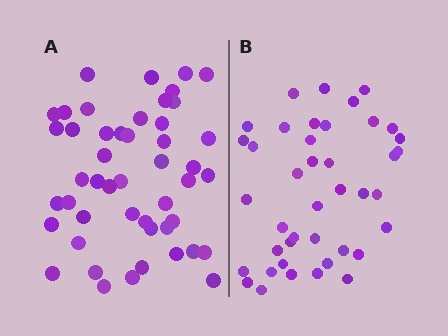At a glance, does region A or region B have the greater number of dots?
Region A (the left region) has more dots.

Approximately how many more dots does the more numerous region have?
Region A has roughly 8 or so more dots than region B.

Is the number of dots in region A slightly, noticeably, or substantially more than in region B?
Region A has only slightly more — the two regions are fairly close. The ratio is roughly 1.2 to 1.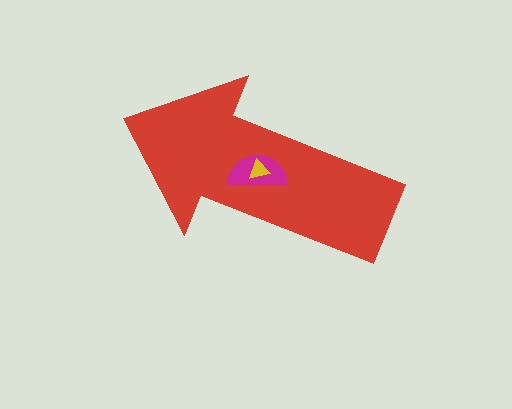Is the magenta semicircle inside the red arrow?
Yes.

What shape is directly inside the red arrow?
The magenta semicircle.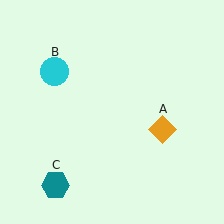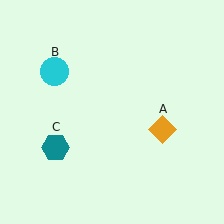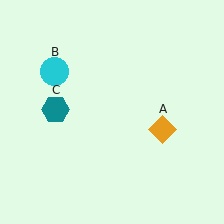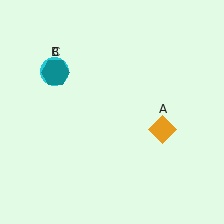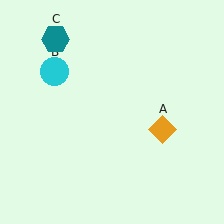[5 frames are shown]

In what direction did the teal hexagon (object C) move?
The teal hexagon (object C) moved up.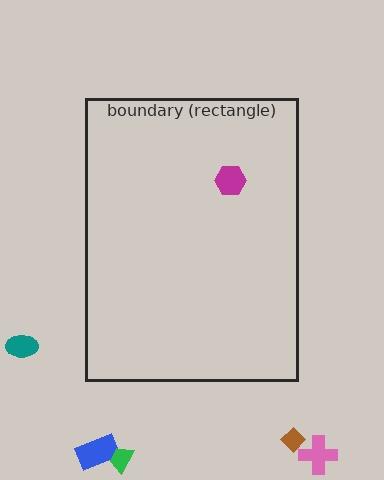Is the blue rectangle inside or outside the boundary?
Outside.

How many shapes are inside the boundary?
1 inside, 5 outside.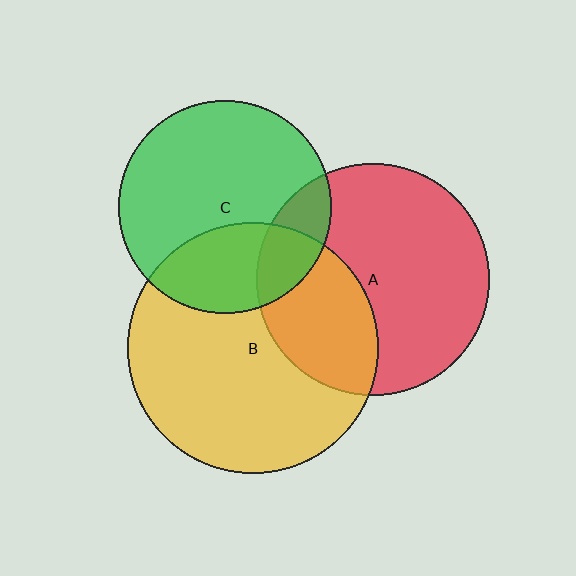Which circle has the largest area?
Circle B (yellow).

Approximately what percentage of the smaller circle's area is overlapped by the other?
Approximately 15%.